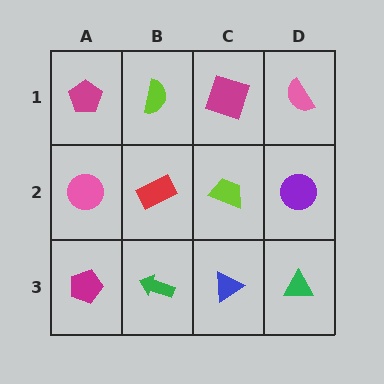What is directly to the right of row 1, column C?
A pink semicircle.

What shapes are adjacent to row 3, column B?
A red rectangle (row 2, column B), a magenta pentagon (row 3, column A), a blue triangle (row 3, column C).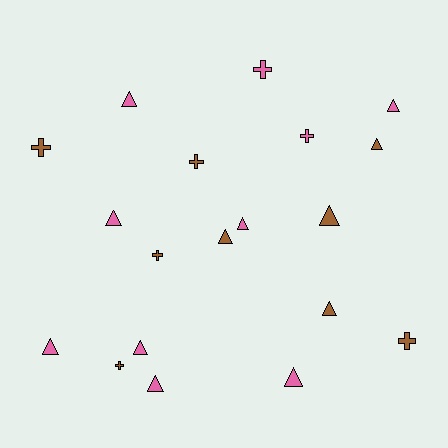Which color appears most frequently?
Pink, with 10 objects.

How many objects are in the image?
There are 19 objects.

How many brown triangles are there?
There are 4 brown triangles.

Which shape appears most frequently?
Triangle, with 12 objects.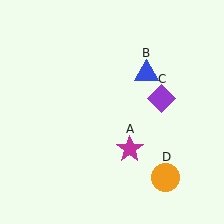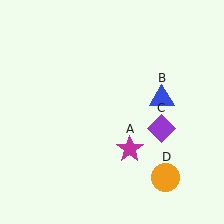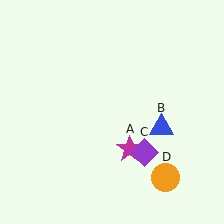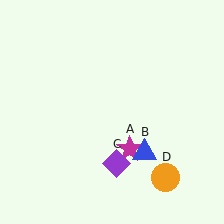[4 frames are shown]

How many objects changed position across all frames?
2 objects changed position: blue triangle (object B), purple diamond (object C).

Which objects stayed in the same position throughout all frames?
Magenta star (object A) and orange circle (object D) remained stationary.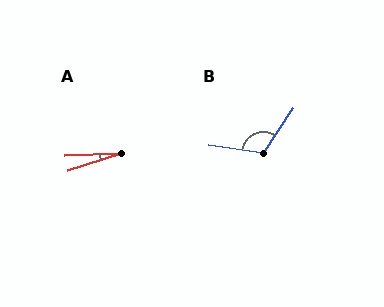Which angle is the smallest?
A, at approximately 16 degrees.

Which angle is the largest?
B, at approximately 115 degrees.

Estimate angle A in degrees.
Approximately 16 degrees.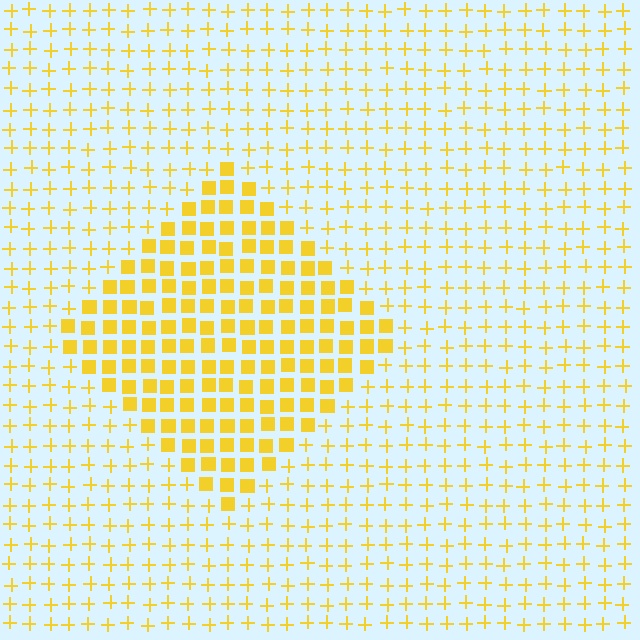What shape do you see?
I see a diamond.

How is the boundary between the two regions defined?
The boundary is defined by a change in element shape: squares inside vs. plus signs outside. All elements share the same color and spacing.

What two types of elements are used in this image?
The image uses squares inside the diamond region and plus signs outside it.